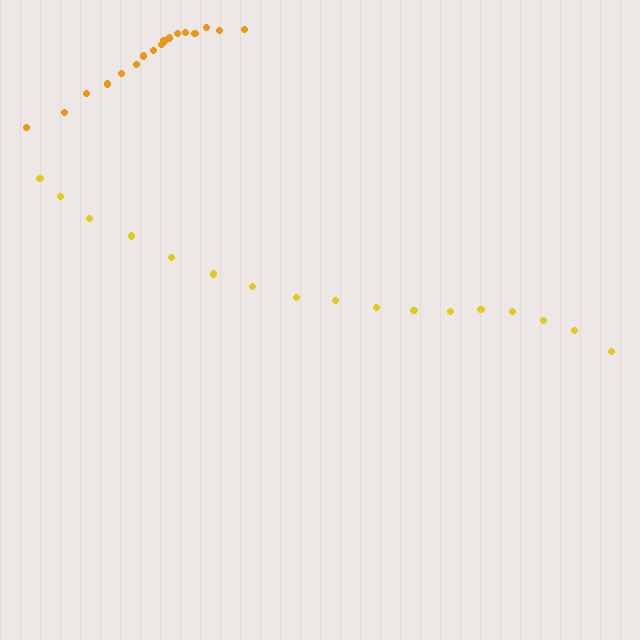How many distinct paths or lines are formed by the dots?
There are 2 distinct paths.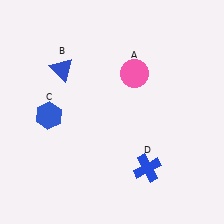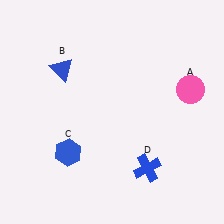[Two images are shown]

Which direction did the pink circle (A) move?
The pink circle (A) moved right.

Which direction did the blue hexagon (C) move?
The blue hexagon (C) moved down.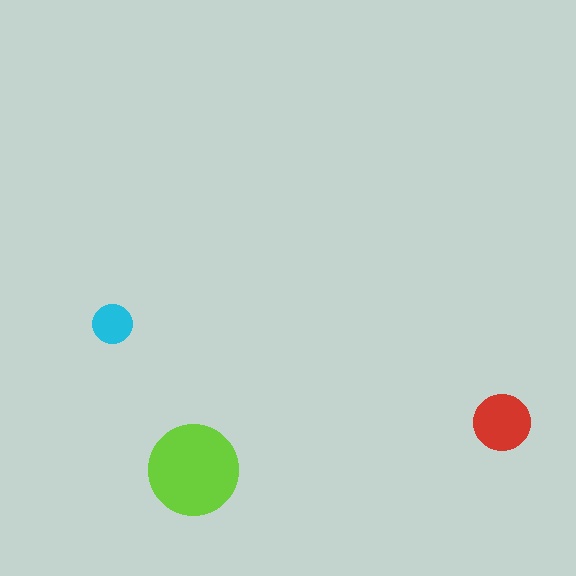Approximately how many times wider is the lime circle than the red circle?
About 1.5 times wider.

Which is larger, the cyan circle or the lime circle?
The lime one.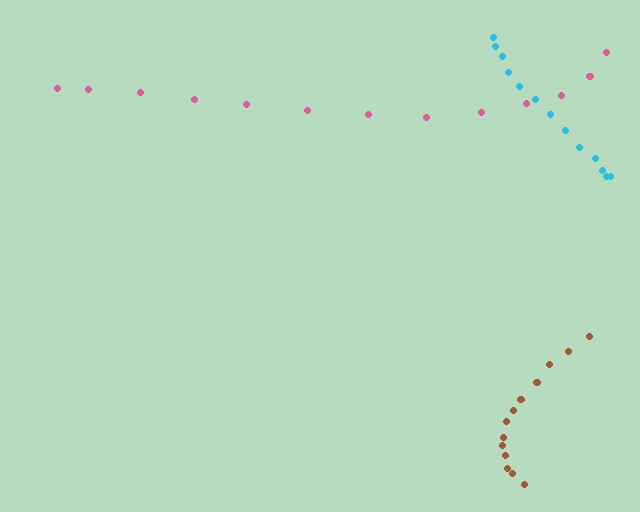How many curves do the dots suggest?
There are 3 distinct paths.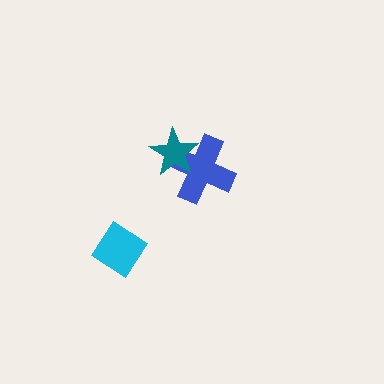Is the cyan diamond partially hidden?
No, no other shape covers it.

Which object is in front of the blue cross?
The teal star is in front of the blue cross.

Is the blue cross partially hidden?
Yes, it is partially covered by another shape.